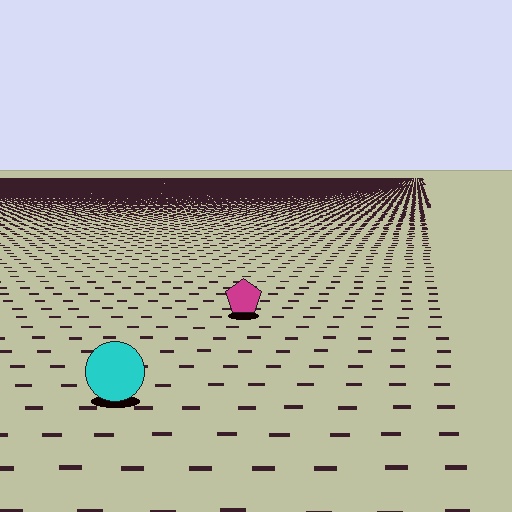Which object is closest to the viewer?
The cyan circle is closest. The texture marks near it are larger and more spread out.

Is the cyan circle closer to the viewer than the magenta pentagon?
Yes. The cyan circle is closer — you can tell from the texture gradient: the ground texture is coarser near it.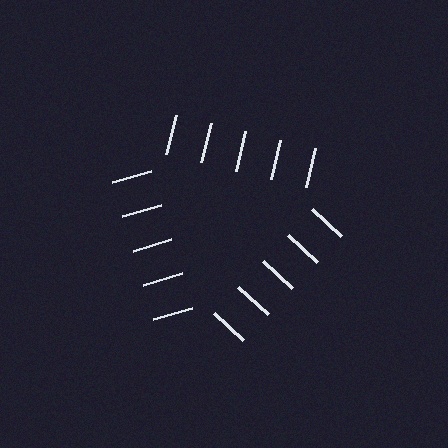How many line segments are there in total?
15 — 5 along each of the 3 edges.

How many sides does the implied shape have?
3 sides — the line-ends trace a triangle.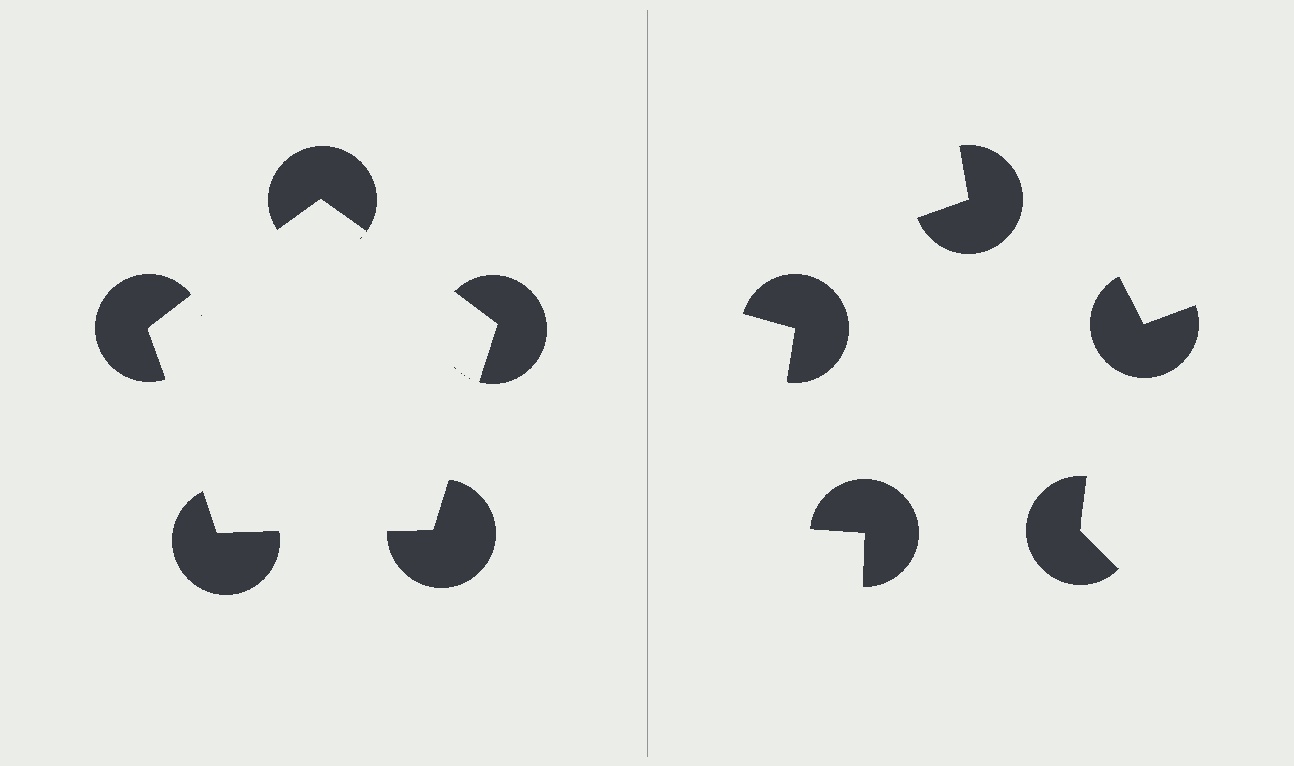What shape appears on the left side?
An illusory pentagon.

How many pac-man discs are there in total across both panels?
10 — 5 on each side.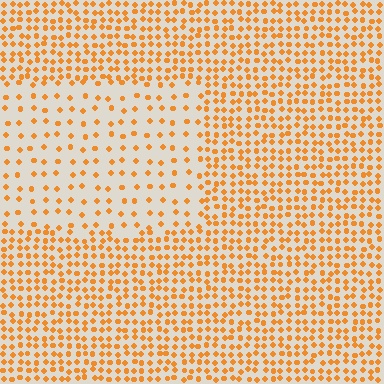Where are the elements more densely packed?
The elements are more densely packed outside the rectangle boundary.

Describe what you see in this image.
The image contains small orange elements arranged at two different densities. A rectangle-shaped region is visible where the elements are less densely packed than the surrounding area.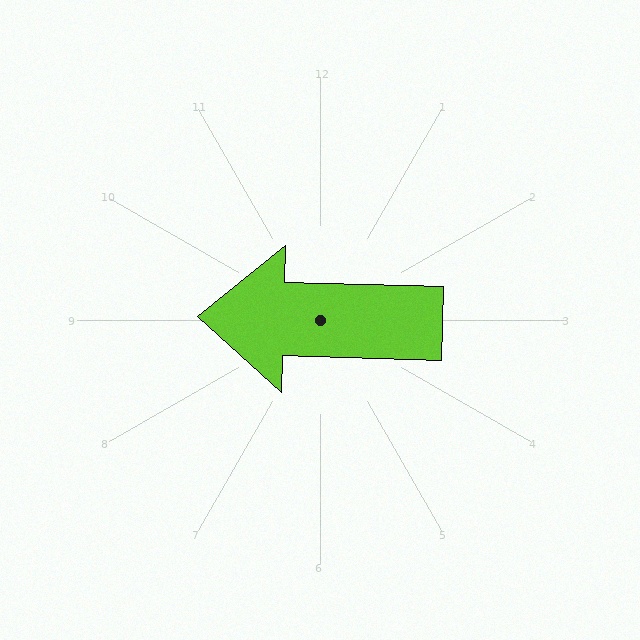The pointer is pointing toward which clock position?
Roughly 9 o'clock.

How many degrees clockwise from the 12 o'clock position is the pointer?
Approximately 272 degrees.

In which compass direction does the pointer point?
West.